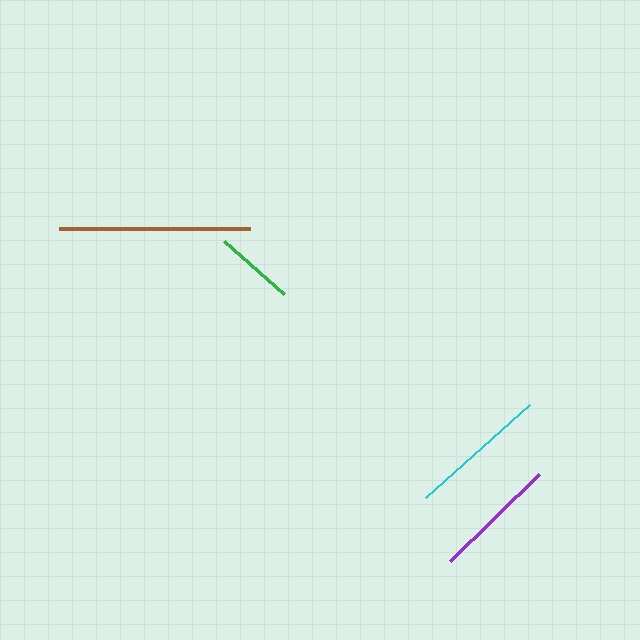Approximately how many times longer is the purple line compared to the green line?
The purple line is approximately 1.6 times the length of the green line.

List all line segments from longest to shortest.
From longest to shortest: brown, cyan, purple, green.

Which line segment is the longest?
The brown line is the longest at approximately 191 pixels.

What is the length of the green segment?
The green segment is approximately 80 pixels long.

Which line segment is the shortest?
The green line is the shortest at approximately 80 pixels.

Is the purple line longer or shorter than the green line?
The purple line is longer than the green line.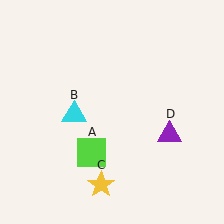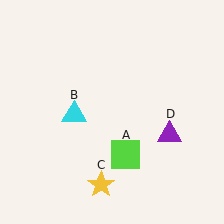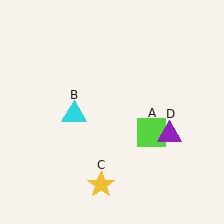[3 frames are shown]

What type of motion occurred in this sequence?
The lime square (object A) rotated counterclockwise around the center of the scene.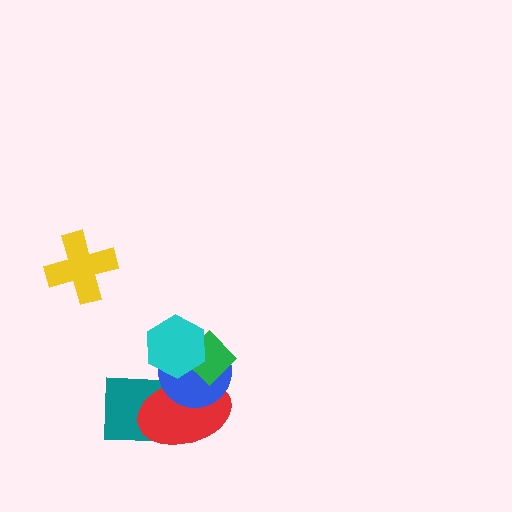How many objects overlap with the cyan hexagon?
3 objects overlap with the cyan hexagon.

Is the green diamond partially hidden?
Yes, it is partially covered by another shape.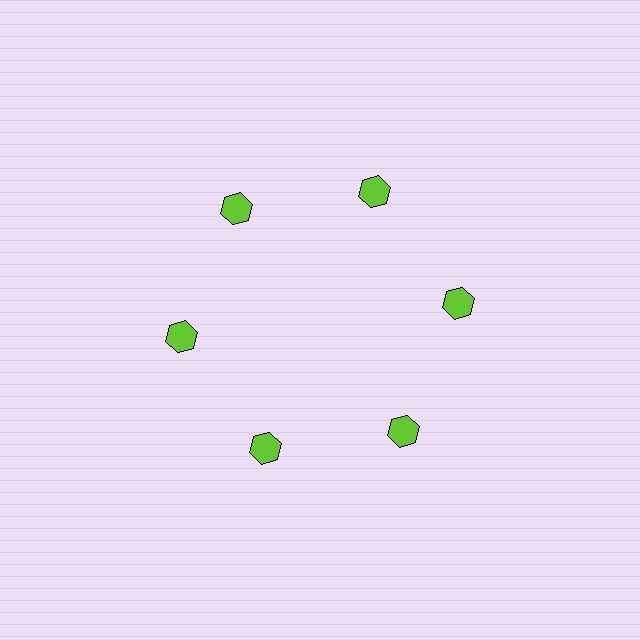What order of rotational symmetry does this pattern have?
This pattern has 6-fold rotational symmetry.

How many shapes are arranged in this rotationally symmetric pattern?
There are 6 shapes, arranged in 6 groups of 1.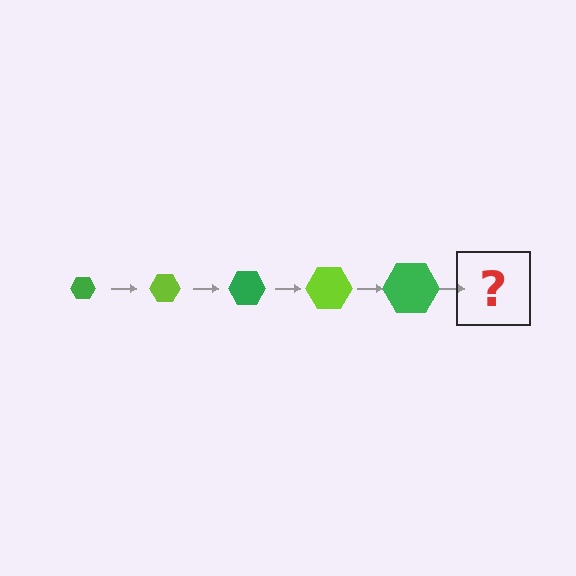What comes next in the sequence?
The next element should be a lime hexagon, larger than the previous one.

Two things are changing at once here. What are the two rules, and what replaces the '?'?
The two rules are that the hexagon grows larger each step and the color cycles through green and lime. The '?' should be a lime hexagon, larger than the previous one.